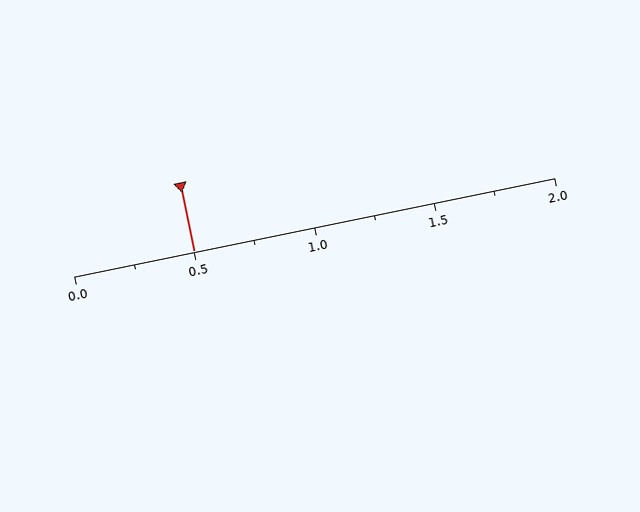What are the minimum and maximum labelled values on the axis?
The axis runs from 0.0 to 2.0.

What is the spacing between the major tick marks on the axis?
The major ticks are spaced 0.5 apart.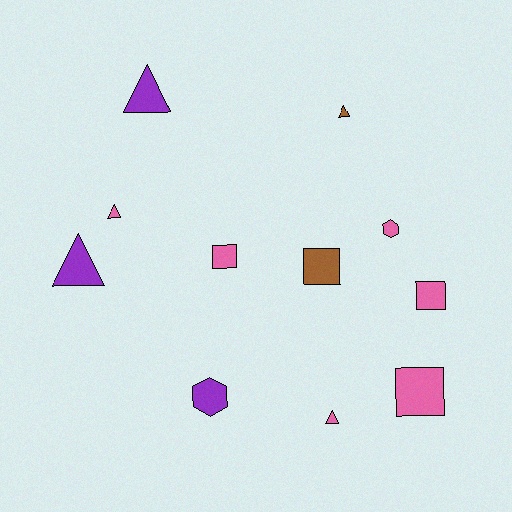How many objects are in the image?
There are 11 objects.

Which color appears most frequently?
Pink, with 6 objects.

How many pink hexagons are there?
There is 1 pink hexagon.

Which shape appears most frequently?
Triangle, with 5 objects.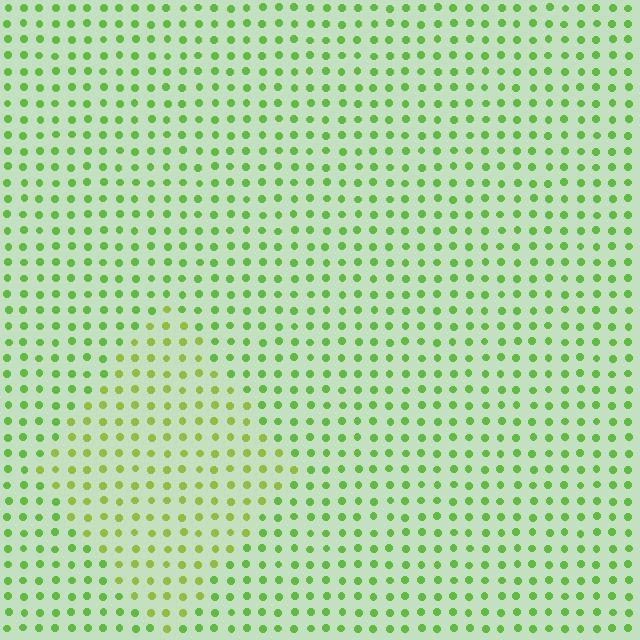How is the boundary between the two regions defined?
The boundary is defined purely by a slight shift in hue (about 25 degrees). Spacing, size, and orientation are identical on both sides.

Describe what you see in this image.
The image is filled with small lime elements in a uniform arrangement. A diamond-shaped region is visible where the elements are tinted to a slightly different hue, forming a subtle color boundary.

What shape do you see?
I see a diamond.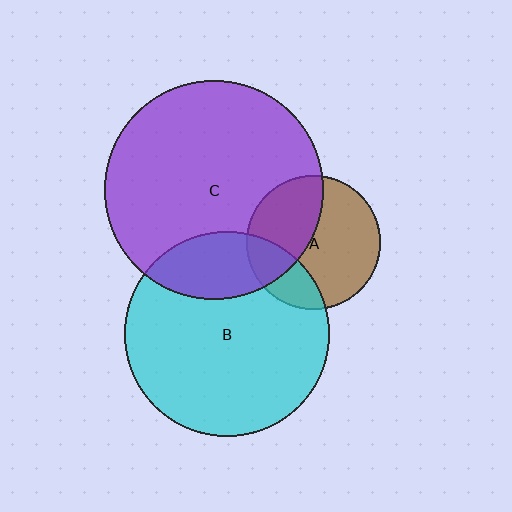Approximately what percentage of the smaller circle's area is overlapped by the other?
Approximately 40%.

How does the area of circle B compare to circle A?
Approximately 2.4 times.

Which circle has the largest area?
Circle C (purple).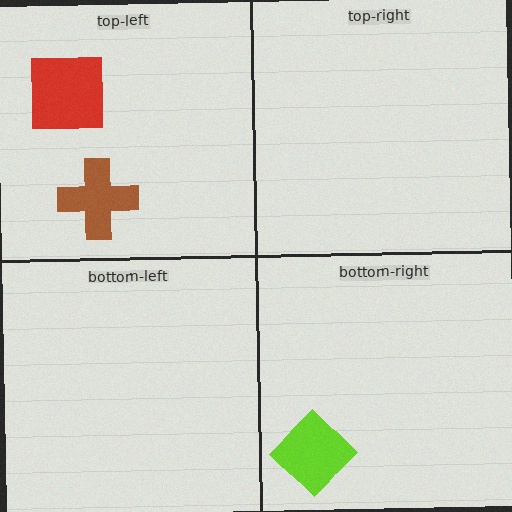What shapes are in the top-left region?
The brown cross, the red square.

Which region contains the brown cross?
The top-left region.